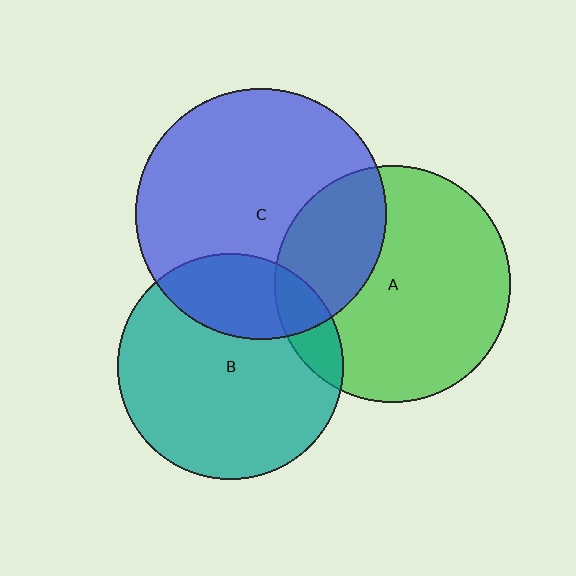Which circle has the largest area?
Circle C (blue).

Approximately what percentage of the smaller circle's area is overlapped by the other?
Approximately 25%.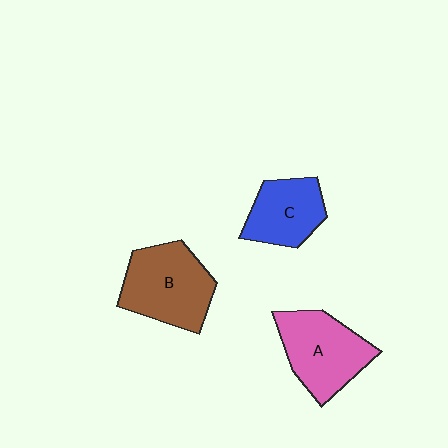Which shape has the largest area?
Shape B (brown).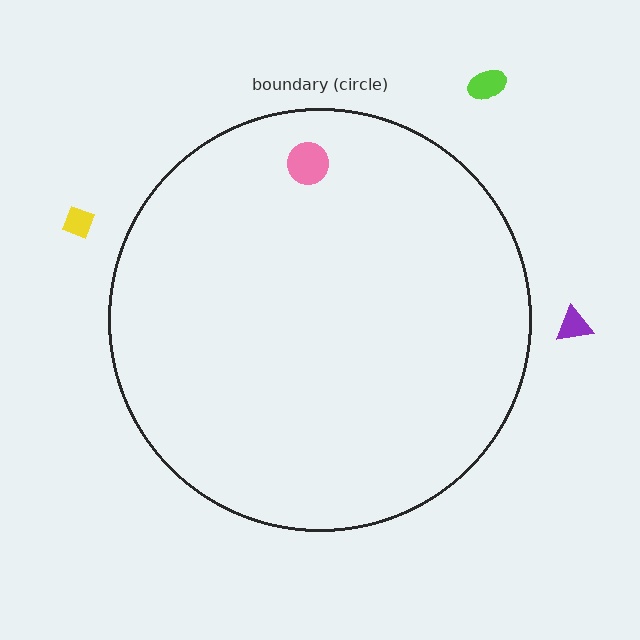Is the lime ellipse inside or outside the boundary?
Outside.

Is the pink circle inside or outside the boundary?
Inside.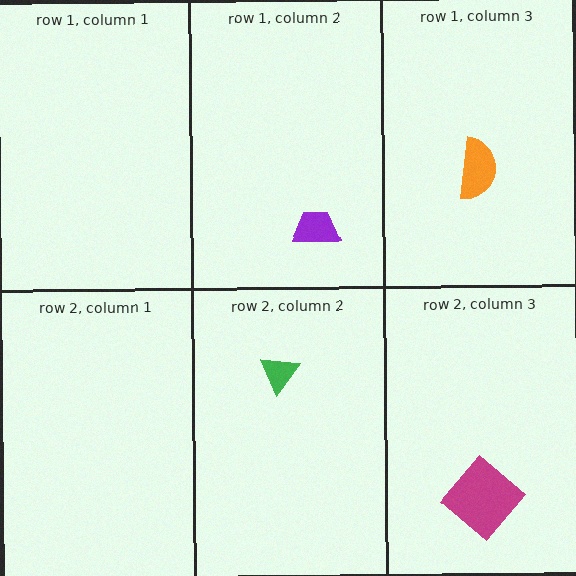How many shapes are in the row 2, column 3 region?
1.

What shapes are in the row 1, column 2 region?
The purple trapezoid.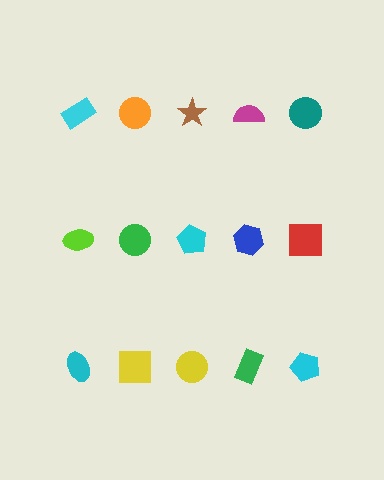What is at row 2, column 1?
A lime ellipse.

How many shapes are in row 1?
5 shapes.